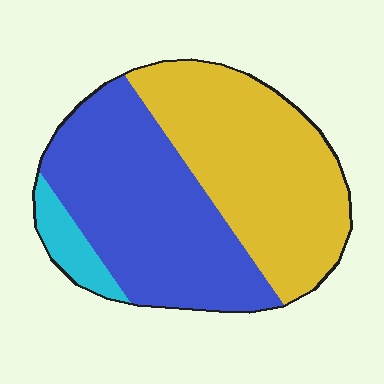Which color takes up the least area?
Cyan, at roughly 5%.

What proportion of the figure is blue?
Blue takes up about one half (1/2) of the figure.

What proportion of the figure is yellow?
Yellow takes up between a quarter and a half of the figure.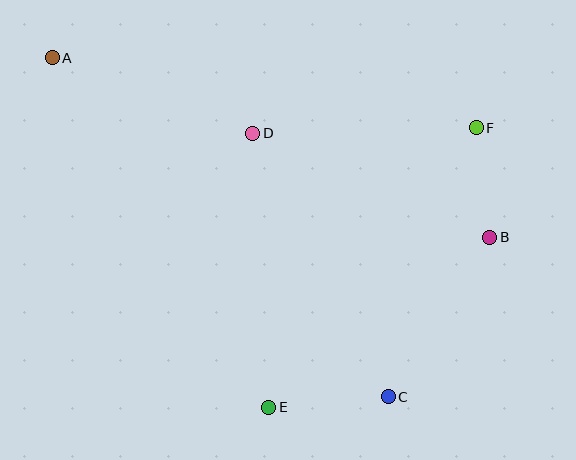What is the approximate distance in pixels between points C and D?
The distance between C and D is approximately 296 pixels.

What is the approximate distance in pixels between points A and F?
The distance between A and F is approximately 430 pixels.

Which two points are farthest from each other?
Points A and C are farthest from each other.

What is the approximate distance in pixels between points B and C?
The distance between B and C is approximately 189 pixels.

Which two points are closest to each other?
Points B and F are closest to each other.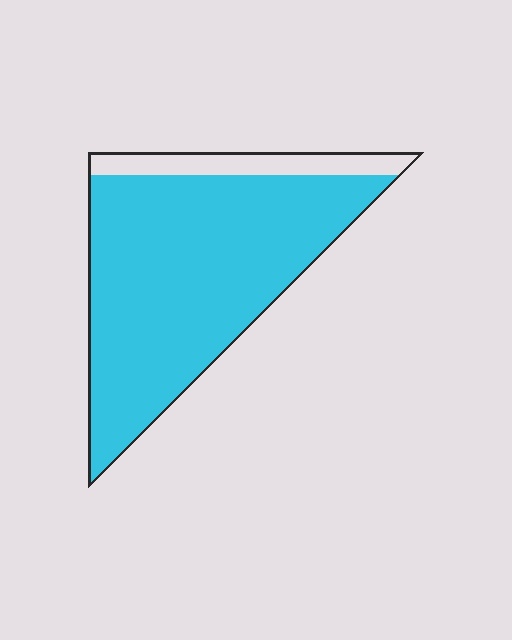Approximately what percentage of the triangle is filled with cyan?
Approximately 85%.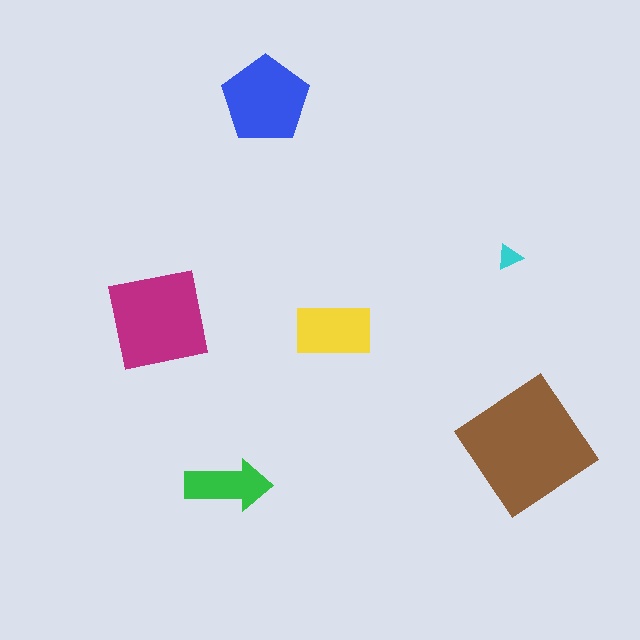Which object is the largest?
The brown diamond.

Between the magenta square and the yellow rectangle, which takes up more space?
The magenta square.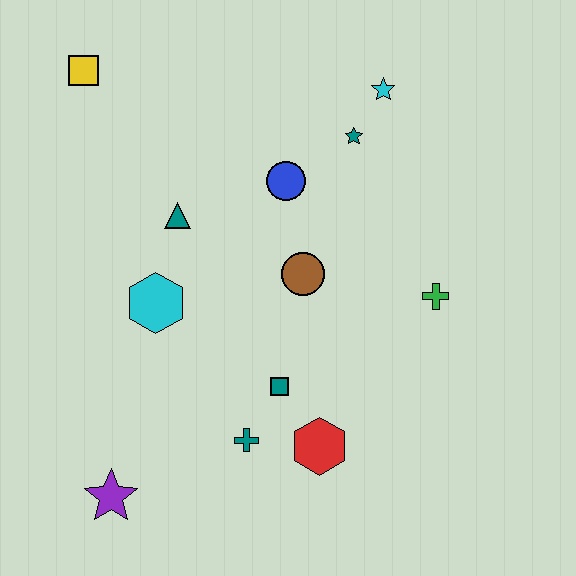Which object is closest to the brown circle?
The blue circle is closest to the brown circle.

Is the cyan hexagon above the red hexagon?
Yes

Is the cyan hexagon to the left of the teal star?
Yes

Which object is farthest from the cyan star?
The purple star is farthest from the cyan star.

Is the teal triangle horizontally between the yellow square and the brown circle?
Yes